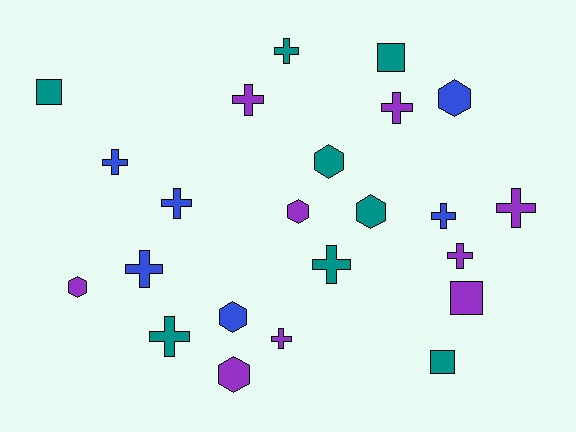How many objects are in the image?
There are 23 objects.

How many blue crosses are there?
There are 4 blue crosses.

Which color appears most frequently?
Purple, with 9 objects.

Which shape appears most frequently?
Cross, with 12 objects.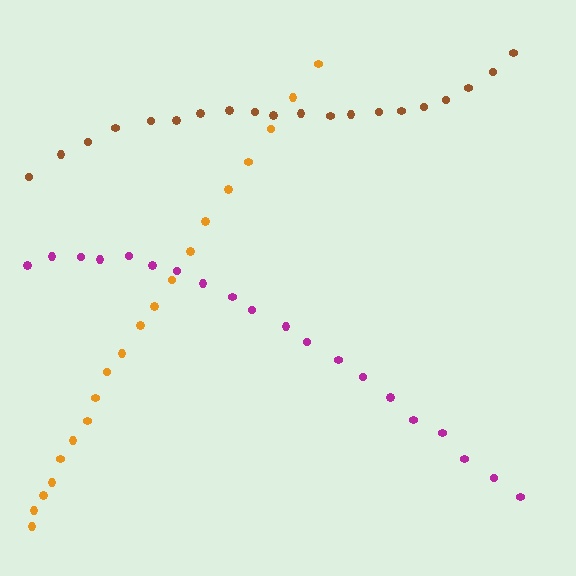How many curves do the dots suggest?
There are 3 distinct paths.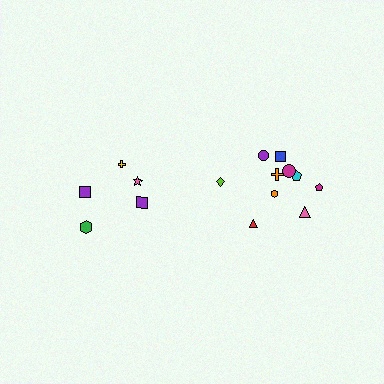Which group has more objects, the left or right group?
The right group.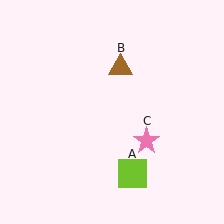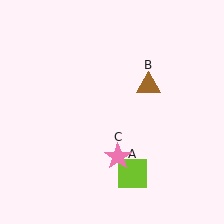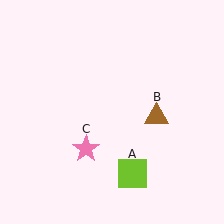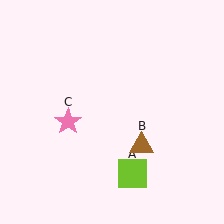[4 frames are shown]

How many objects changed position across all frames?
2 objects changed position: brown triangle (object B), pink star (object C).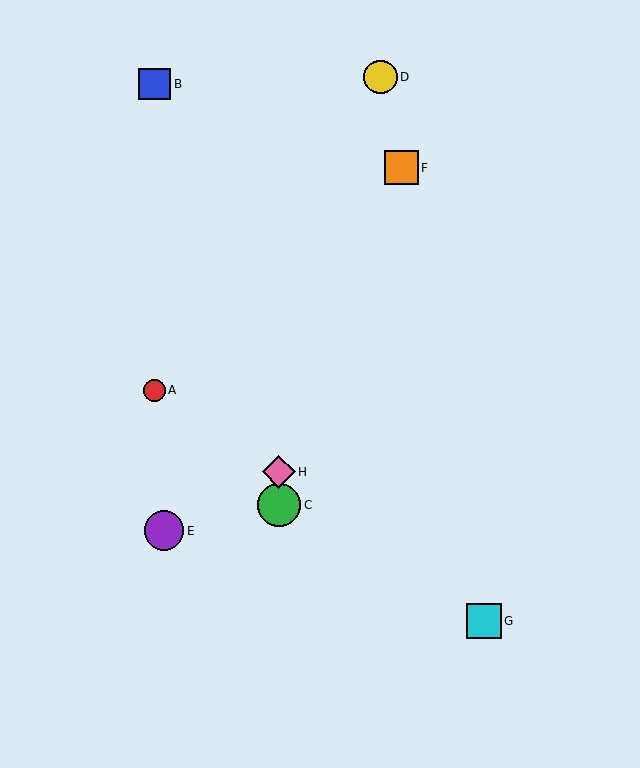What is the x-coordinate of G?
Object G is at x≈484.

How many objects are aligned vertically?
2 objects (C, H) are aligned vertically.